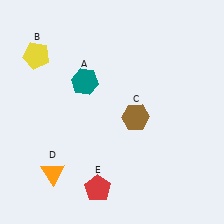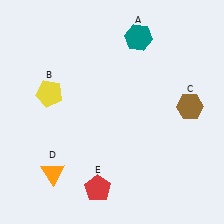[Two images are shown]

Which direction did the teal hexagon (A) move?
The teal hexagon (A) moved right.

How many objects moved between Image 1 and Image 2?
3 objects moved between the two images.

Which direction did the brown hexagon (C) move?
The brown hexagon (C) moved right.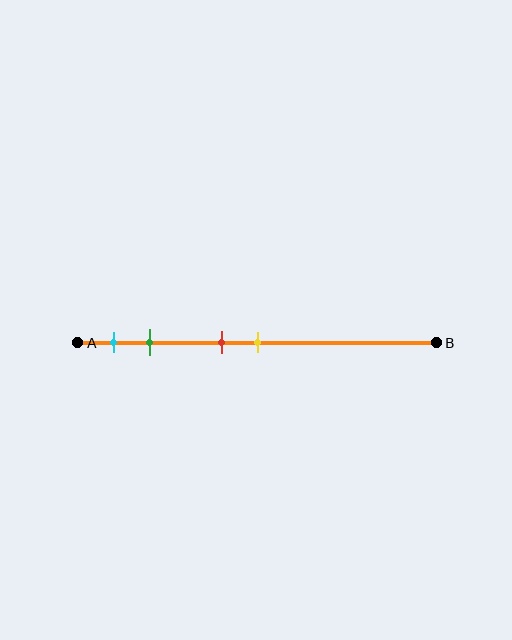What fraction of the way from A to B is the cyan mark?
The cyan mark is approximately 10% (0.1) of the way from A to B.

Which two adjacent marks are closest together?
The red and yellow marks are the closest adjacent pair.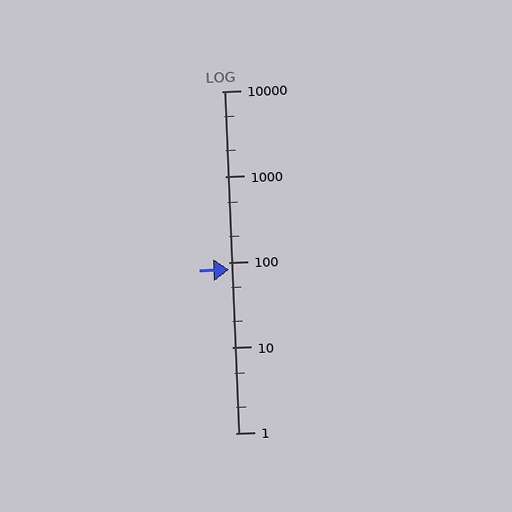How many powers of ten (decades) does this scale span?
The scale spans 4 decades, from 1 to 10000.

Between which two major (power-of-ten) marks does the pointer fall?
The pointer is between 10 and 100.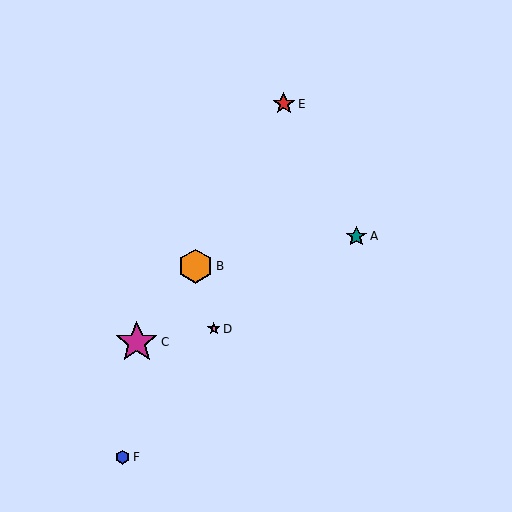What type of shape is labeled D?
Shape D is a pink star.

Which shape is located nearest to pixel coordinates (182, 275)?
The orange hexagon (labeled B) at (196, 266) is nearest to that location.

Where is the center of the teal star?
The center of the teal star is at (356, 236).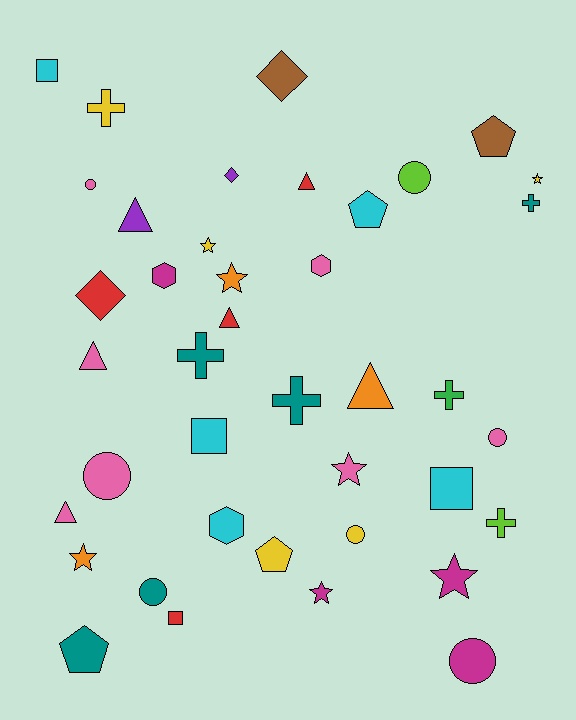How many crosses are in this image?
There are 6 crosses.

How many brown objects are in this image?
There are 2 brown objects.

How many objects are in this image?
There are 40 objects.